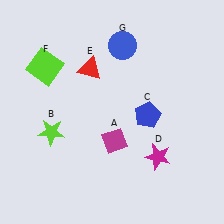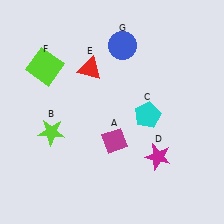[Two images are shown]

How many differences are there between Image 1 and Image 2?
There is 1 difference between the two images.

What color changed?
The pentagon (C) changed from blue in Image 1 to cyan in Image 2.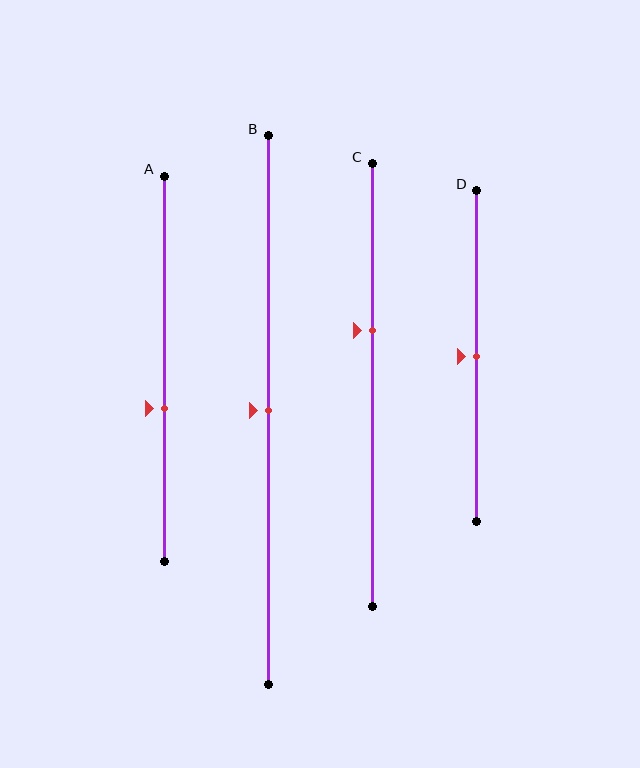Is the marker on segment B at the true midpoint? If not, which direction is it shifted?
Yes, the marker on segment B is at the true midpoint.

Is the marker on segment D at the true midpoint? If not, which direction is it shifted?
Yes, the marker on segment D is at the true midpoint.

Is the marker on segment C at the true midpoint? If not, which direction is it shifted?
No, the marker on segment C is shifted upward by about 12% of the segment length.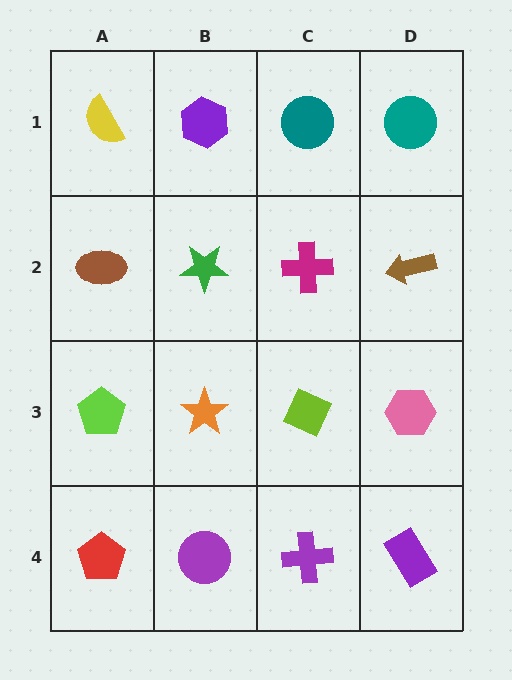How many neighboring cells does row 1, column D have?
2.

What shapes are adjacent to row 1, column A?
A brown ellipse (row 2, column A), a purple hexagon (row 1, column B).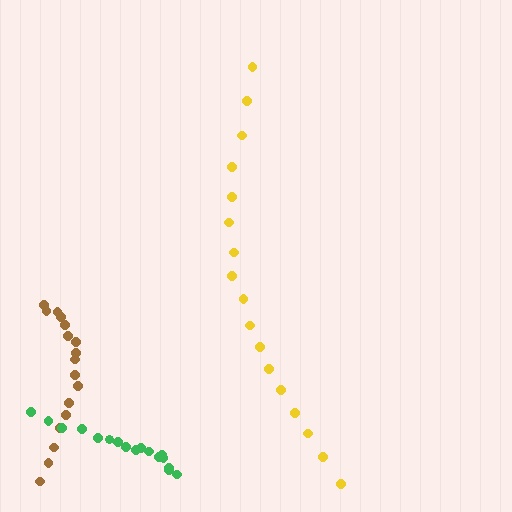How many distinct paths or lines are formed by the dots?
There are 3 distinct paths.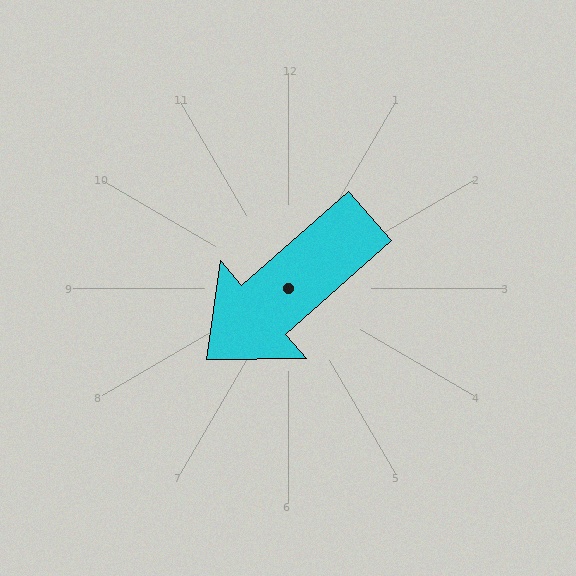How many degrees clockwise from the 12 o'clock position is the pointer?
Approximately 229 degrees.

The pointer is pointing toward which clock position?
Roughly 8 o'clock.